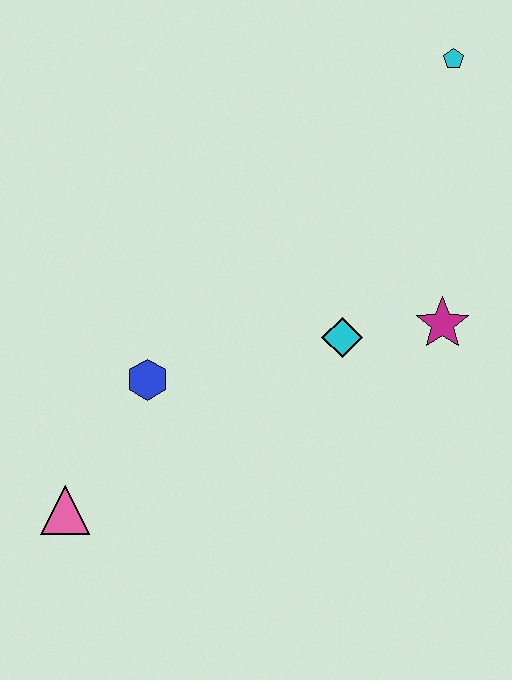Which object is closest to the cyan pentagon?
The magenta star is closest to the cyan pentagon.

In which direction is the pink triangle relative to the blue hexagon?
The pink triangle is below the blue hexagon.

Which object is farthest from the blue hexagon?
The cyan pentagon is farthest from the blue hexagon.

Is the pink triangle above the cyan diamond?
No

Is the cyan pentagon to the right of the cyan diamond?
Yes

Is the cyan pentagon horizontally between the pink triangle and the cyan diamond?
No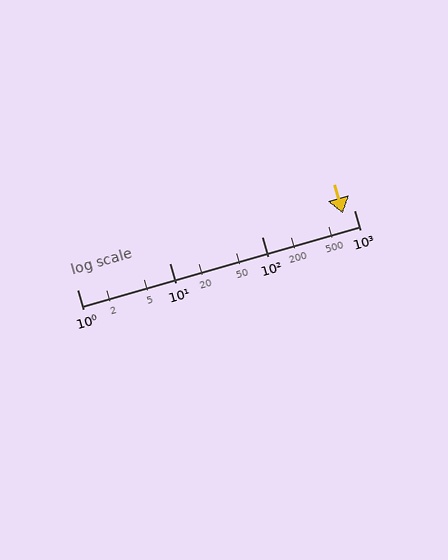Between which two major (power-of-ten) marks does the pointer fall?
The pointer is between 100 and 1000.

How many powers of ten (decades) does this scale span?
The scale spans 3 decades, from 1 to 1000.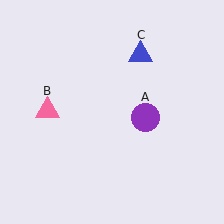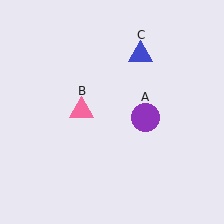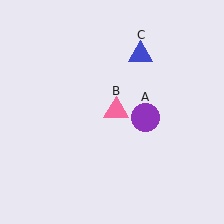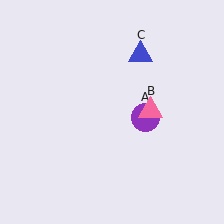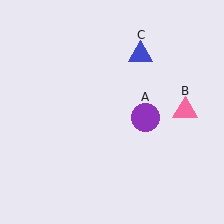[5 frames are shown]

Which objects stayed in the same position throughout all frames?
Purple circle (object A) and blue triangle (object C) remained stationary.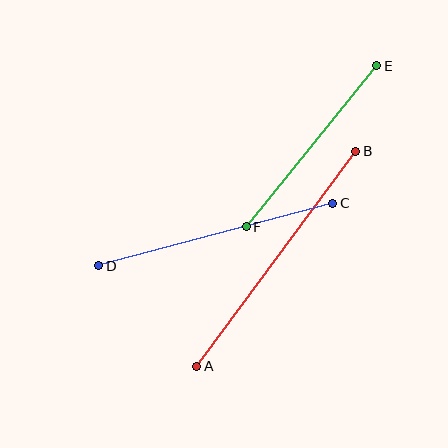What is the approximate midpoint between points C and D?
The midpoint is at approximately (216, 234) pixels.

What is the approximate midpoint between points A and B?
The midpoint is at approximately (276, 259) pixels.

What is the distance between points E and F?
The distance is approximately 208 pixels.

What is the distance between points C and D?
The distance is approximately 242 pixels.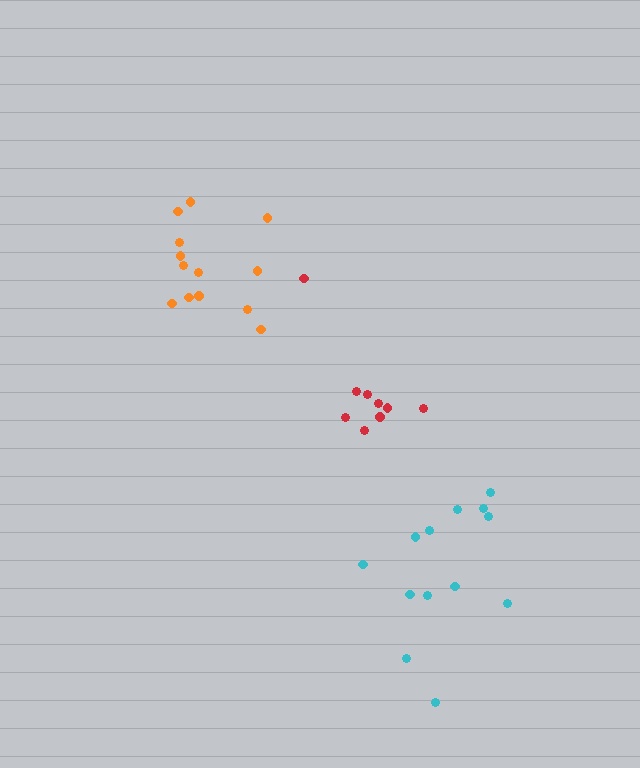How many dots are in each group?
Group 1: 13 dots, Group 2: 9 dots, Group 3: 13 dots (35 total).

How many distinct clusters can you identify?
There are 3 distinct clusters.